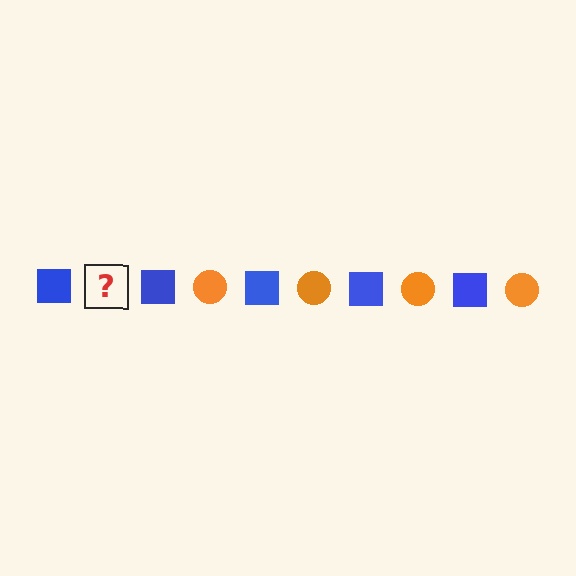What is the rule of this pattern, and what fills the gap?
The rule is that the pattern alternates between blue square and orange circle. The gap should be filled with an orange circle.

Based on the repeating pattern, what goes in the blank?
The blank should be an orange circle.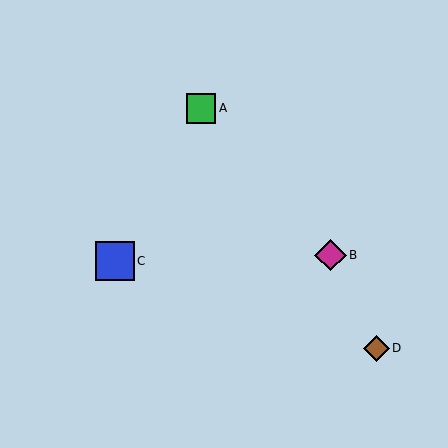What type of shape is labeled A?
Shape A is a green square.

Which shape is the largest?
The blue square (labeled C) is the largest.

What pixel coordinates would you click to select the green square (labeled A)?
Click at (201, 108) to select the green square A.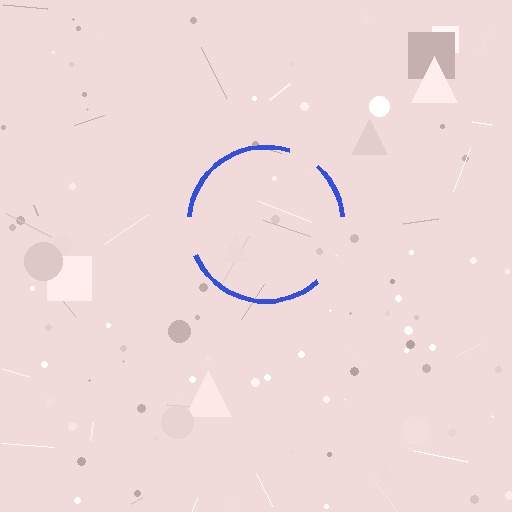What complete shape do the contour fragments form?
The contour fragments form a circle.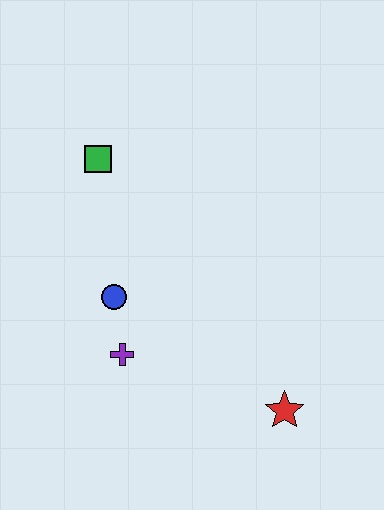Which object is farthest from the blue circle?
The red star is farthest from the blue circle.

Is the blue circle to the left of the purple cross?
Yes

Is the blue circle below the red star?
No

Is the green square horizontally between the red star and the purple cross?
No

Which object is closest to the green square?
The blue circle is closest to the green square.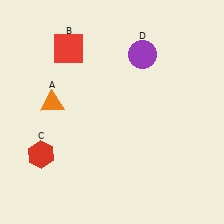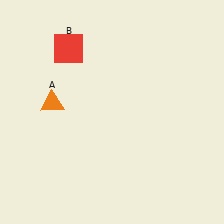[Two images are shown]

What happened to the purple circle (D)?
The purple circle (D) was removed in Image 2. It was in the top-right area of Image 1.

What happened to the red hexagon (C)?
The red hexagon (C) was removed in Image 2. It was in the bottom-left area of Image 1.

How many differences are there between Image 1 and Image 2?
There are 2 differences between the two images.